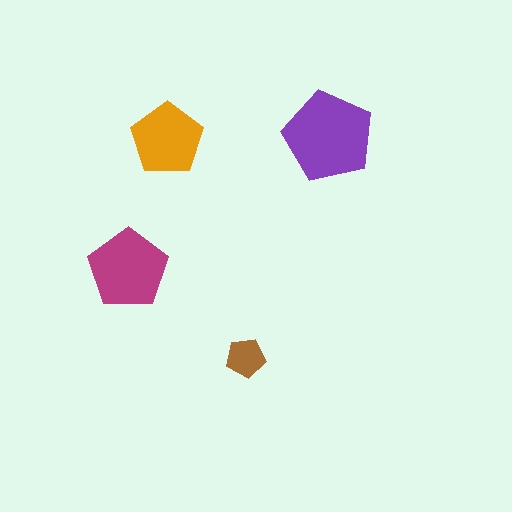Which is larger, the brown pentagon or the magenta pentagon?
The magenta one.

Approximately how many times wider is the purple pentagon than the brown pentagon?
About 2.5 times wider.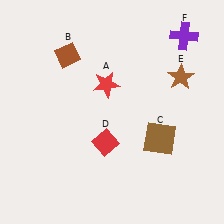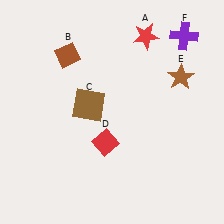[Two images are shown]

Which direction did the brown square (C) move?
The brown square (C) moved left.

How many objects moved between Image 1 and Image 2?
2 objects moved between the two images.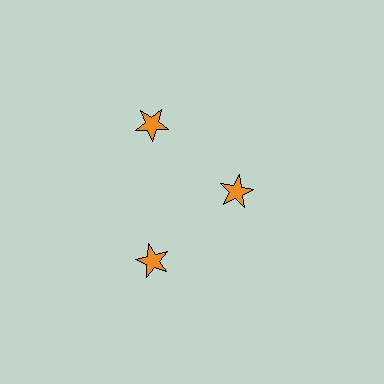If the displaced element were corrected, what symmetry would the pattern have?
It would have 3-fold rotational symmetry — the pattern would map onto itself every 120 degrees.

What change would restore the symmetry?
The symmetry would be restored by moving it outward, back onto the ring so that all 3 stars sit at equal angles and equal distance from the center.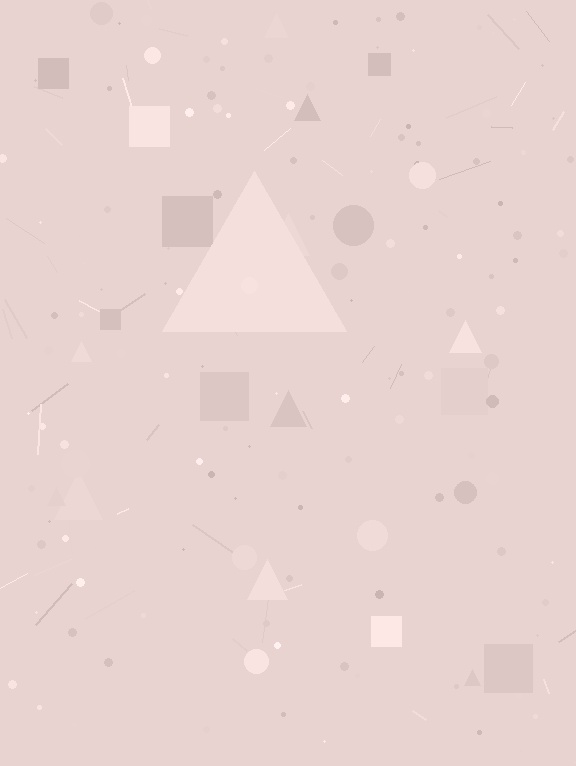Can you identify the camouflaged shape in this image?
The camouflaged shape is a triangle.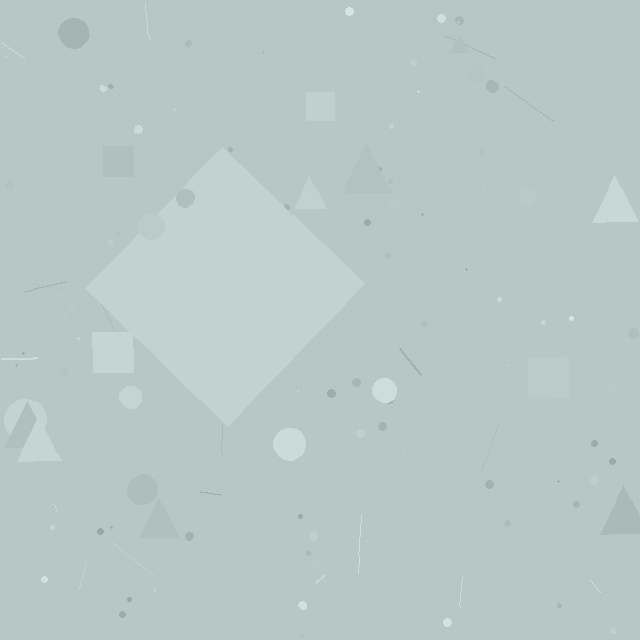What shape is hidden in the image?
A diamond is hidden in the image.